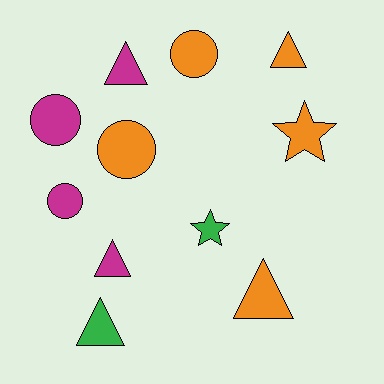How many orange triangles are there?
There are 2 orange triangles.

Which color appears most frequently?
Orange, with 5 objects.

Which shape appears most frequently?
Triangle, with 5 objects.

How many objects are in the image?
There are 11 objects.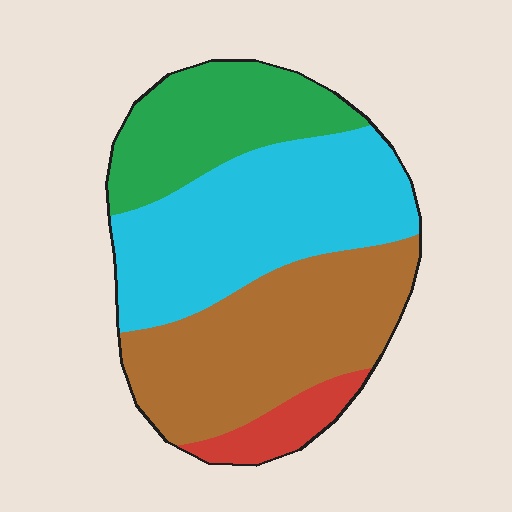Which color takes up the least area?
Red, at roughly 5%.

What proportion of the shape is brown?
Brown takes up about one third (1/3) of the shape.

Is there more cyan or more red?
Cyan.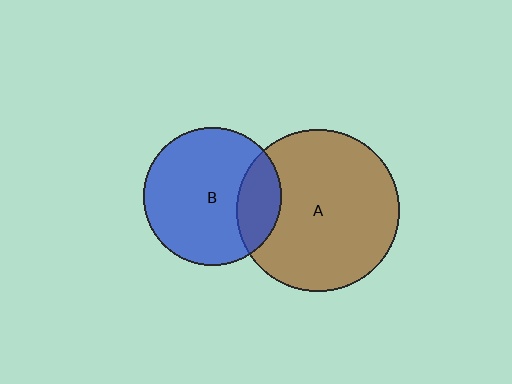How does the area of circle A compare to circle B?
Approximately 1.4 times.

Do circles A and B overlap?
Yes.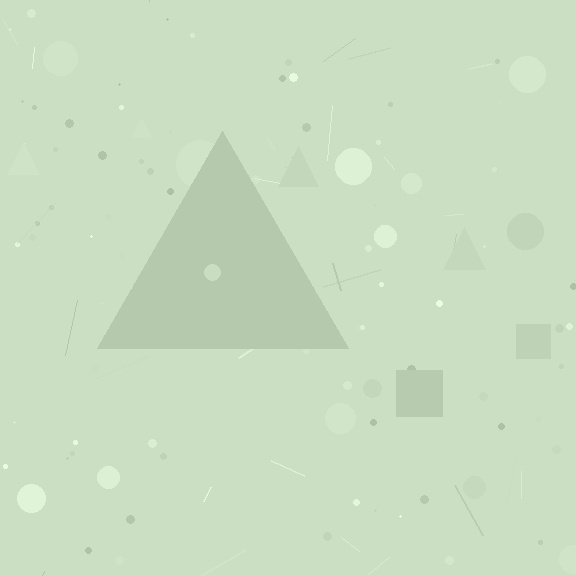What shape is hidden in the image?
A triangle is hidden in the image.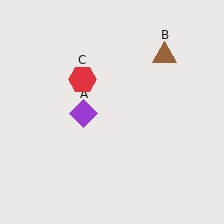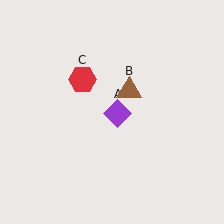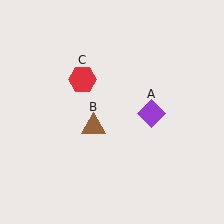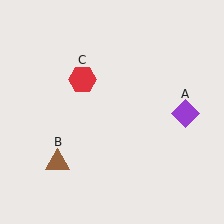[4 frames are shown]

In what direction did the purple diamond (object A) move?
The purple diamond (object A) moved right.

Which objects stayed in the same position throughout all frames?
Red hexagon (object C) remained stationary.